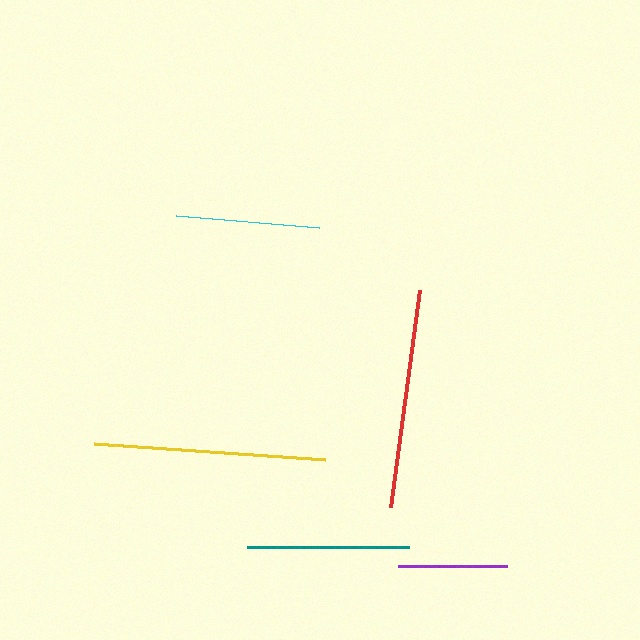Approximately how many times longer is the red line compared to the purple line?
The red line is approximately 2.0 times the length of the purple line.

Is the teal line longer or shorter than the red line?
The red line is longer than the teal line.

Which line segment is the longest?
The yellow line is the longest at approximately 232 pixels.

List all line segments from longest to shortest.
From longest to shortest: yellow, red, teal, cyan, purple.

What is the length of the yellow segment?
The yellow segment is approximately 232 pixels long.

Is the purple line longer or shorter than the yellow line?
The yellow line is longer than the purple line.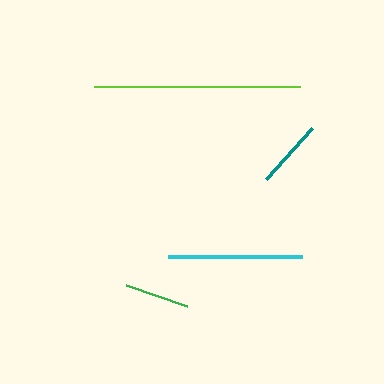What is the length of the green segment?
The green segment is approximately 64 pixels long.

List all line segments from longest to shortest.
From longest to shortest: lime, cyan, teal, green.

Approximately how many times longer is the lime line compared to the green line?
The lime line is approximately 3.2 times the length of the green line.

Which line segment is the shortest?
The green line is the shortest at approximately 64 pixels.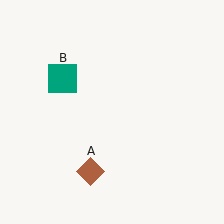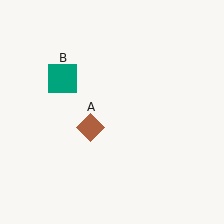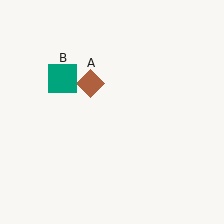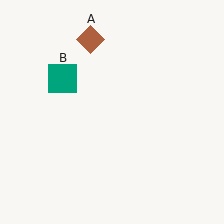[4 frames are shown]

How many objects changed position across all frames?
1 object changed position: brown diamond (object A).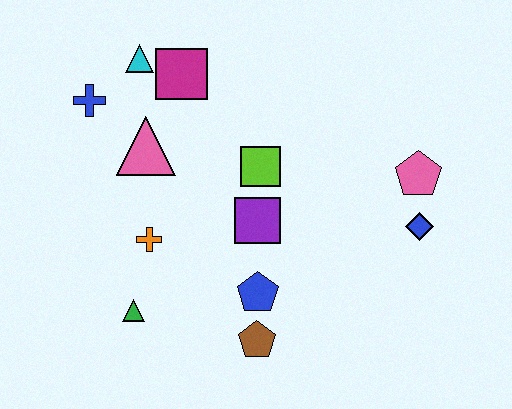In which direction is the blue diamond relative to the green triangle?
The blue diamond is to the right of the green triangle.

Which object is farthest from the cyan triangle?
The blue diamond is farthest from the cyan triangle.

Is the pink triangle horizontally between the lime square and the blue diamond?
No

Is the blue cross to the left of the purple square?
Yes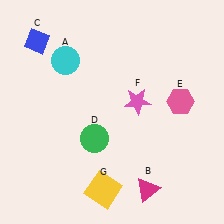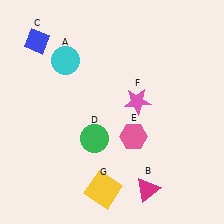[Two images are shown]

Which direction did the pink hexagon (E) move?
The pink hexagon (E) moved left.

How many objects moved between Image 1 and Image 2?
1 object moved between the two images.